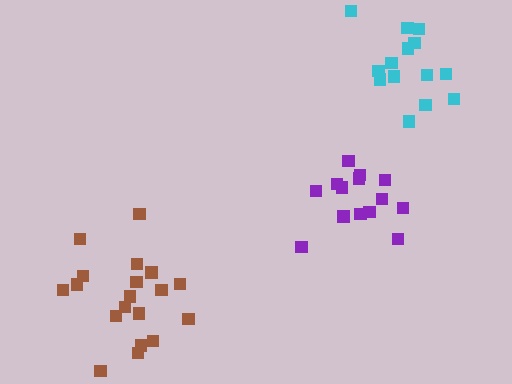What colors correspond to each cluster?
The clusters are colored: purple, brown, cyan.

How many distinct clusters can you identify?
There are 3 distinct clusters.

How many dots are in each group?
Group 1: 14 dots, Group 2: 19 dots, Group 3: 14 dots (47 total).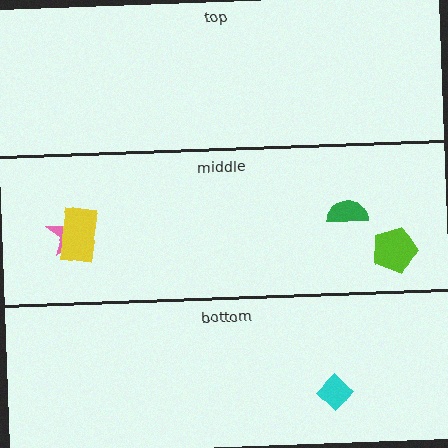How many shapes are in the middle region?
4.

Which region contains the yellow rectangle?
The middle region.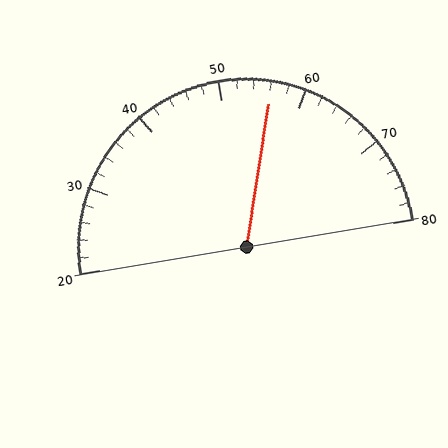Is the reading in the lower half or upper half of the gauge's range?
The reading is in the upper half of the range (20 to 80).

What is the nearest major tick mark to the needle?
The nearest major tick mark is 60.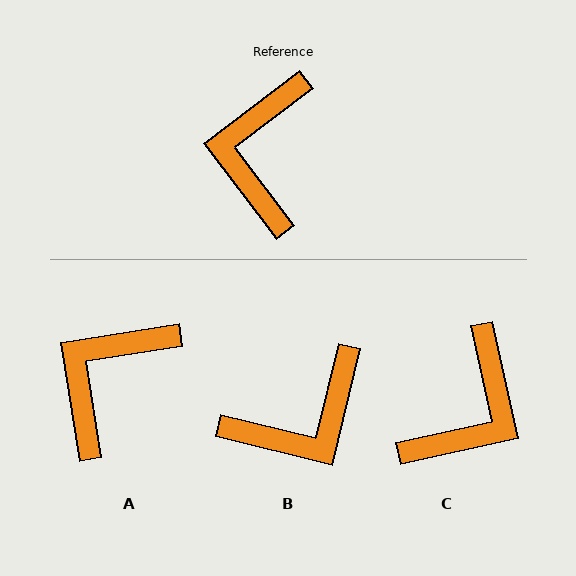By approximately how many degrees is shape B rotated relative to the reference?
Approximately 129 degrees counter-clockwise.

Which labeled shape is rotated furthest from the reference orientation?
C, about 155 degrees away.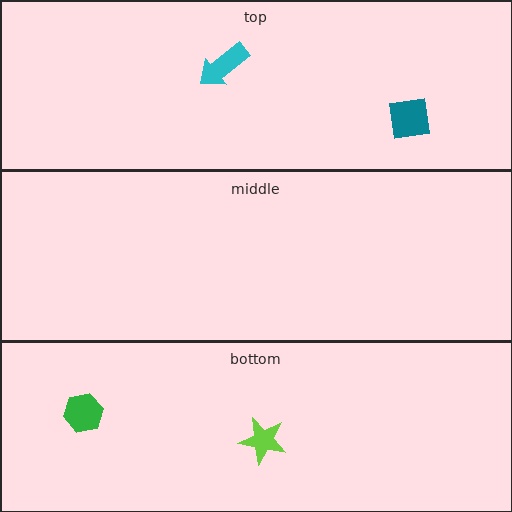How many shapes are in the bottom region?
2.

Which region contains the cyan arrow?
The top region.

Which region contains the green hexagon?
The bottom region.